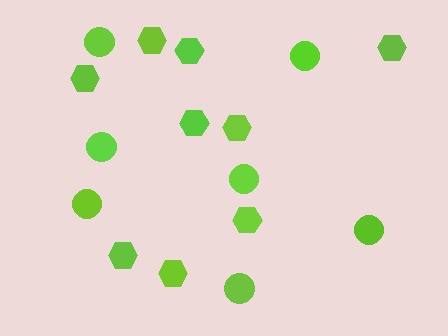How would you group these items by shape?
There are 2 groups: one group of circles (7) and one group of hexagons (9).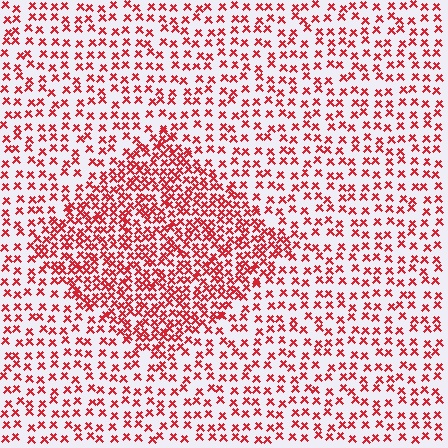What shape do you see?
I see a diamond.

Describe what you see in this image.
The image contains small red elements arranged at two different densities. A diamond-shaped region is visible where the elements are more densely packed than the surrounding area.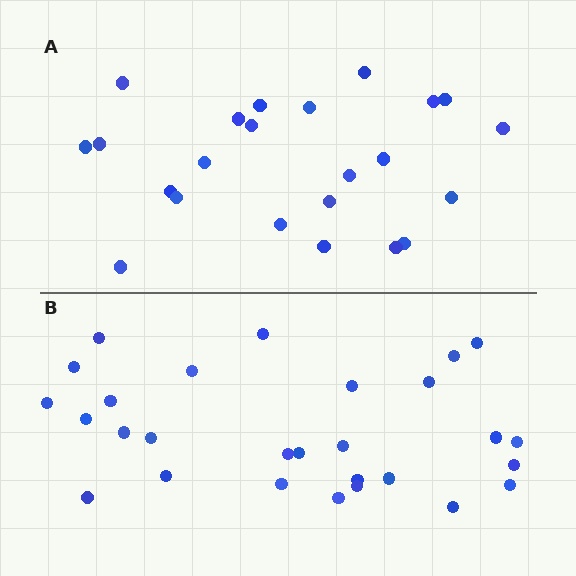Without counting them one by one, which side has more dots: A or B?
Region B (the bottom region) has more dots.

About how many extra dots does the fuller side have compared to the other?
Region B has about 5 more dots than region A.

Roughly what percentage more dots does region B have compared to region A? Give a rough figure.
About 20% more.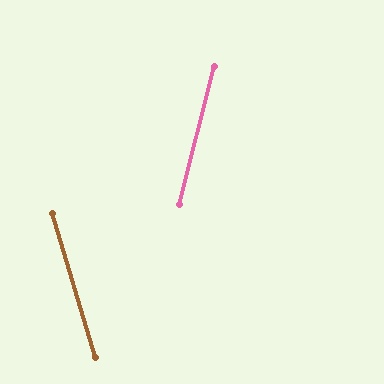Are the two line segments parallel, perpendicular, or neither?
Neither parallel nor perpendicular — they differ by about 31°.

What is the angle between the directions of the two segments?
Approximately 31 degrees.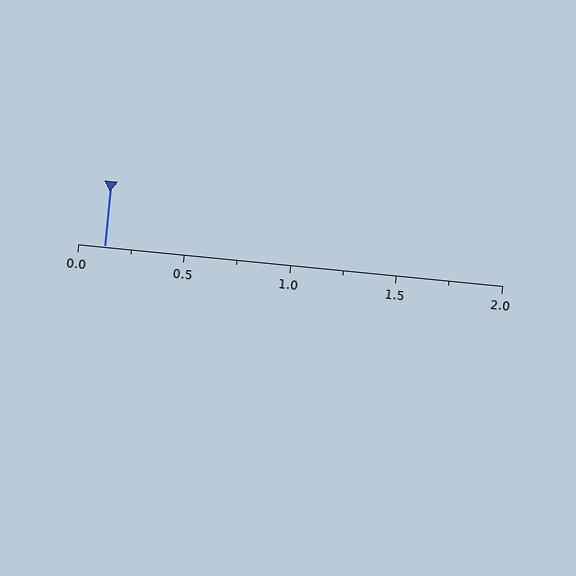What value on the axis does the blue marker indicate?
The marker indicates approximately 0.12.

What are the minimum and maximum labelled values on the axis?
The axis runs from 0.0 to 2.0.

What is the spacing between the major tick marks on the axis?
The major ticks are spaced 0.5 apart.